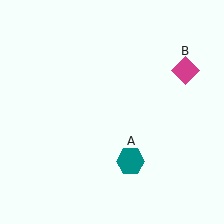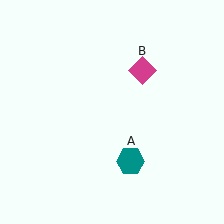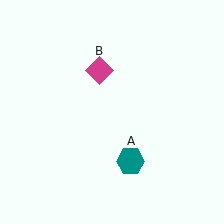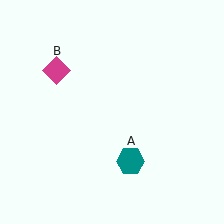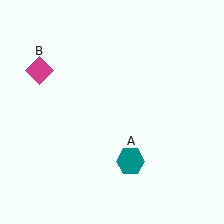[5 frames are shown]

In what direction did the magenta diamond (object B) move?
The magenta diamond (object B) moved left.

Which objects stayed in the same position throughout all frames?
Teal hexagon (object A) remained stationary.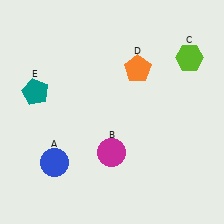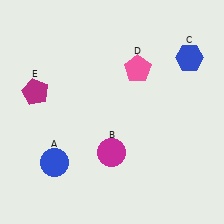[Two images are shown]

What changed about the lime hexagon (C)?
In Image 1, C is lime. In Image 2, it changed to blue.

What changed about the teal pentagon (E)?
In Image 1, E is teal. In Image 2, it changed to magenta.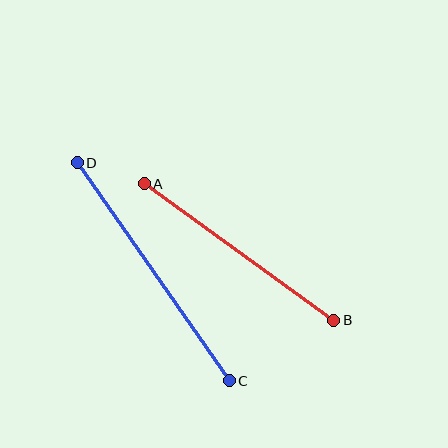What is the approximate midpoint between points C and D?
The midpoint is at approximately (153, 272) pixels.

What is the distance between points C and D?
The distance is approximately 266 pixels.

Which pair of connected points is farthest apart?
Points C and D are farthest apart.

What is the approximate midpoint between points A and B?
The midpoint is at approximately (239, 252) pixels.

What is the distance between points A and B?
The distance is approximately 233 pixels.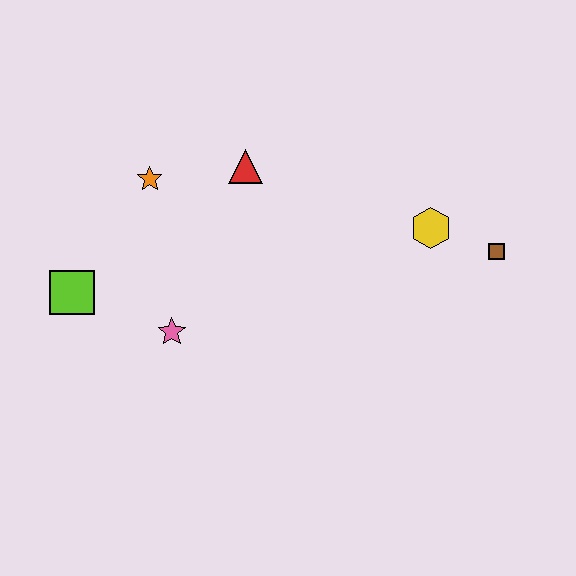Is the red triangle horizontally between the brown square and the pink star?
Yes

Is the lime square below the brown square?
Yes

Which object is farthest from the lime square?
The brown square is farthest from the lime square.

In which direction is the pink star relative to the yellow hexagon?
The pink star is to the left of the yellow hexagon.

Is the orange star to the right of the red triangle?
No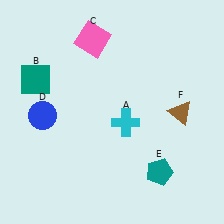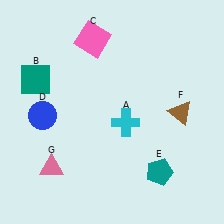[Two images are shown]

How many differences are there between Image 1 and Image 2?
There is 1 difference between the two images.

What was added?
A pink triangle (G) was added in Image 2.